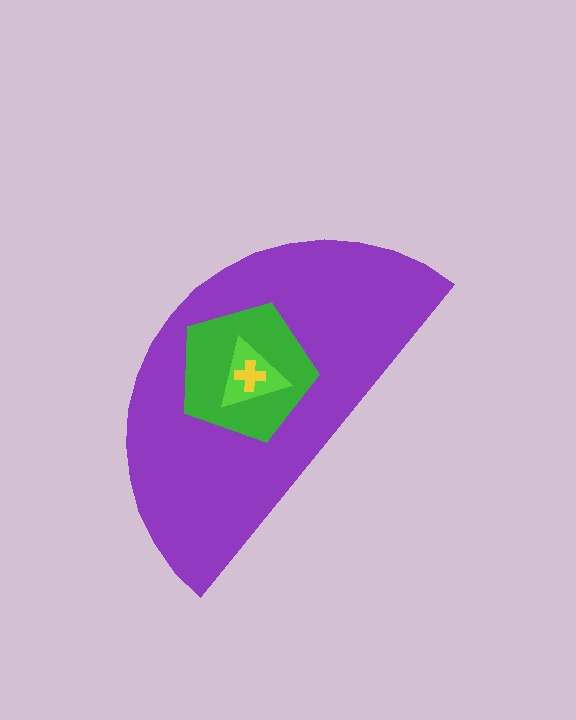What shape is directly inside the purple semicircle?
The green pentagon.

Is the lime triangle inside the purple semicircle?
Yes.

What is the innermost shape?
The yellow cross.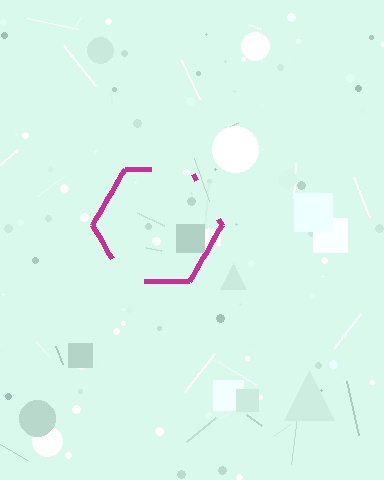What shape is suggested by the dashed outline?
The dashed outline suggests a hexagon.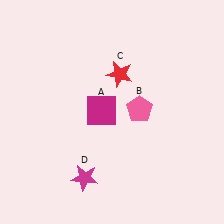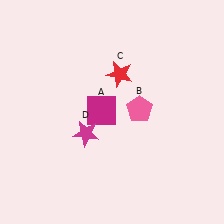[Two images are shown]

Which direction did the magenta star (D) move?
The magenta star (D) moved up.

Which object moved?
The magenta star (D) moved up.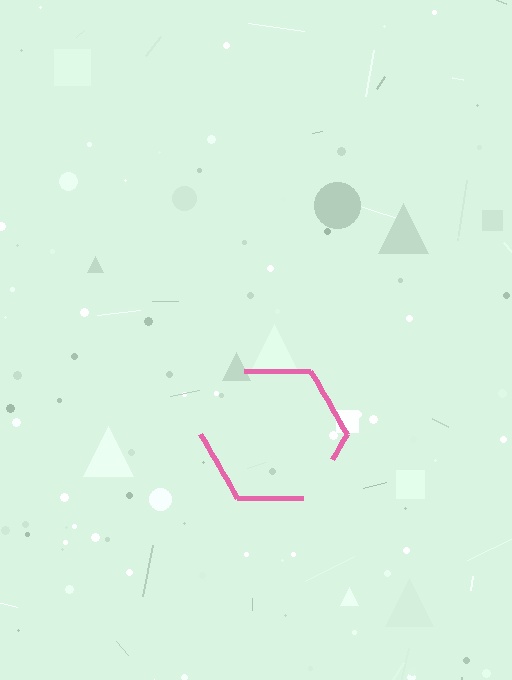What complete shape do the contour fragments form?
The contour fragments form a hexagon.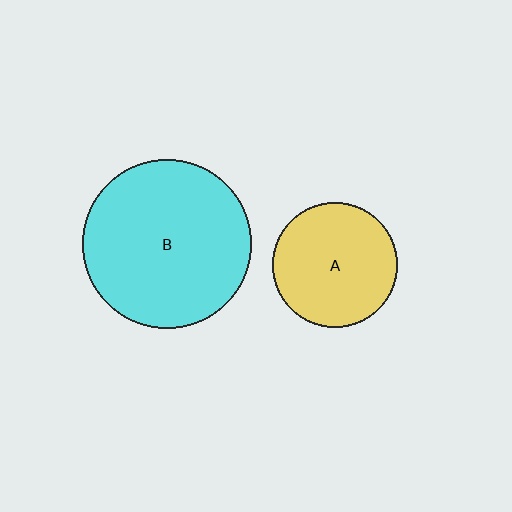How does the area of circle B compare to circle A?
Approximately 1.8 times.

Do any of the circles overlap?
No, none of the circles overlap.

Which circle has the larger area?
Circle B (cyan).